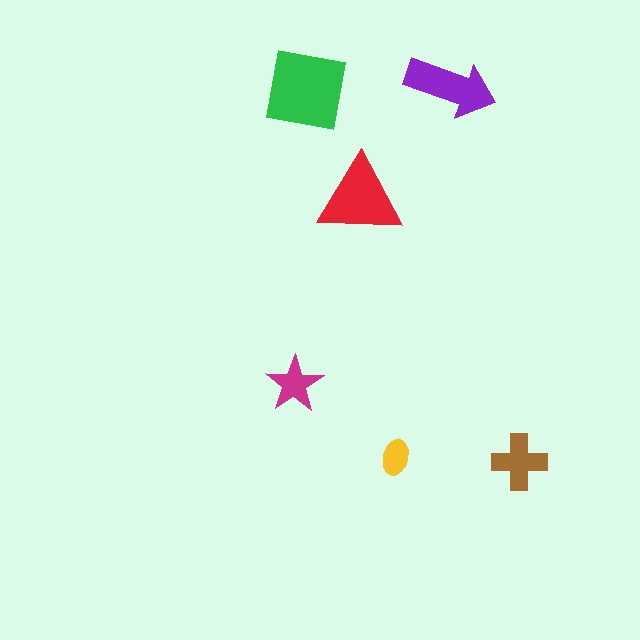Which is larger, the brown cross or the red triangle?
The red triangle.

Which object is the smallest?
The yellow ellipse.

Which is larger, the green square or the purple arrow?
The green square.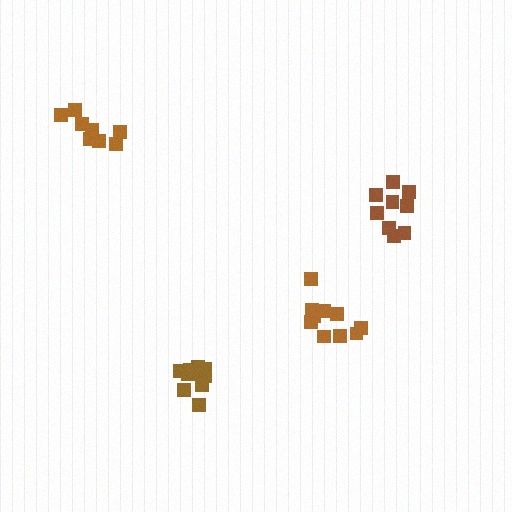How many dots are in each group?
Group 1: 8 dots, Group 2: 11 dots, Group 3: 10 dots, Group 4: 9 dots (38 total).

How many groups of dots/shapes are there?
There are 4 groups.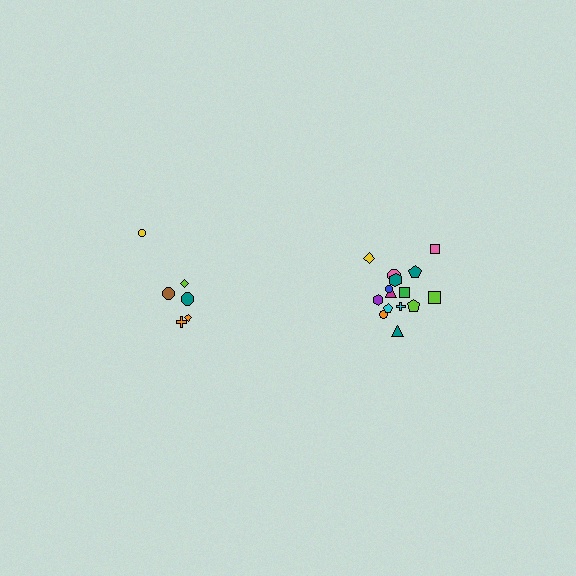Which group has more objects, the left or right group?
The right group.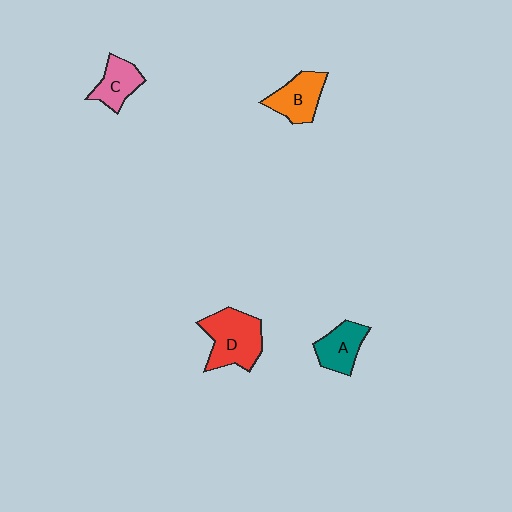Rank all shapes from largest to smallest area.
From largest to smallest: D (red), B (orange), A (teal), C (pink).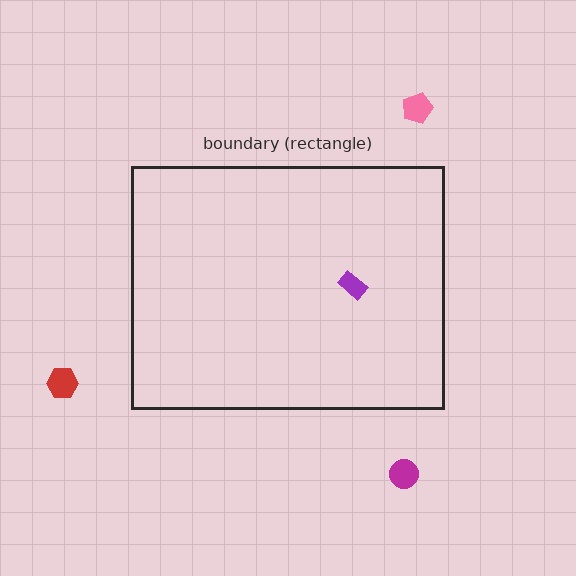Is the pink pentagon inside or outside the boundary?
Outside.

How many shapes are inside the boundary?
1 inside, 3 outside.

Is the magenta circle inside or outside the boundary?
Outside.